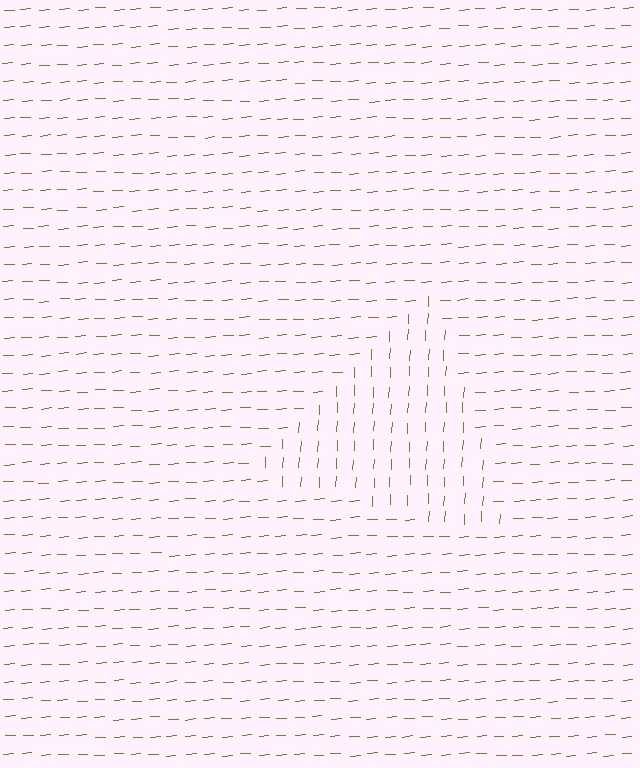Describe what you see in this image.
The image is filled with small brown line segments. A triangle region in the image has lines oriented differently from the surrounding lines, creating a visible texture boundary.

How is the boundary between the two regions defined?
The boundary is defined purely by a change in line orientation (approximately 83 degrees difference). All lines are the same color and thickness.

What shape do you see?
I see a triangle.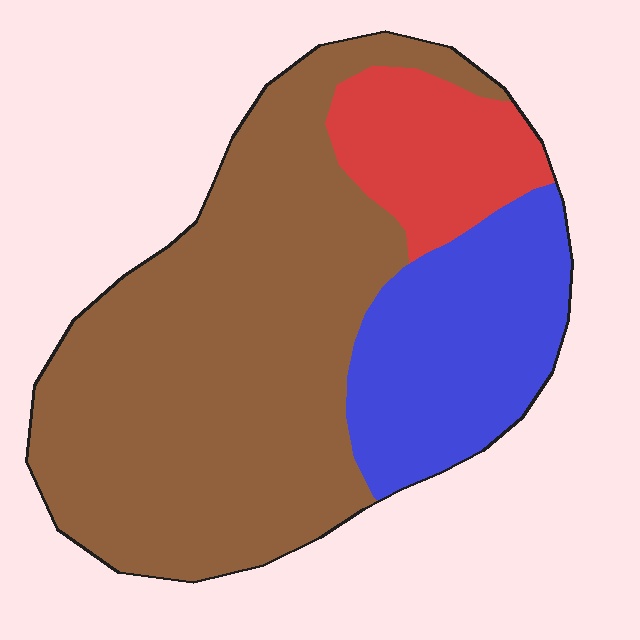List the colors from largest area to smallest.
From largest to smallest: brown, blue, red.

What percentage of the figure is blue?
Blue covers 23% of the figure.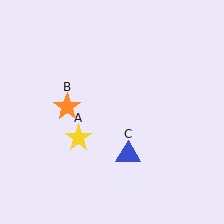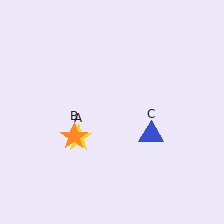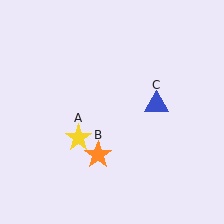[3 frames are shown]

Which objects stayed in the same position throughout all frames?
Yellow star (object A) remained stationary.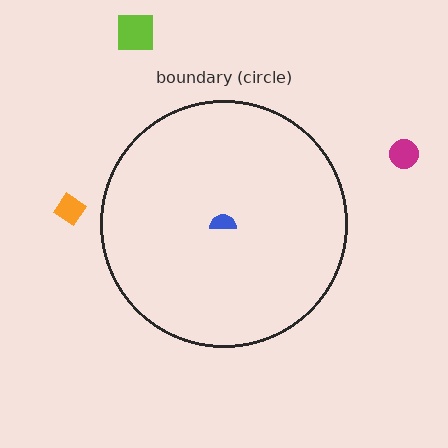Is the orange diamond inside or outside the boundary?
Outside.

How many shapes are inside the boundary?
1 inside, 3 outside.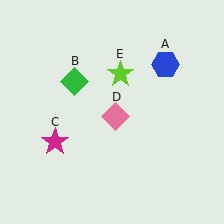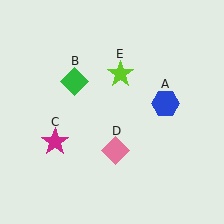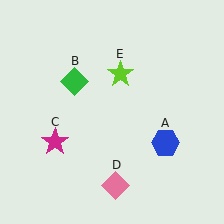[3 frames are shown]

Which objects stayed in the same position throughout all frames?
Green diamond (object B) and magenta star (object C) and lime star (object E) remained stationary.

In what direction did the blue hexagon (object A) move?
The blue hexagon (object A) moved down.